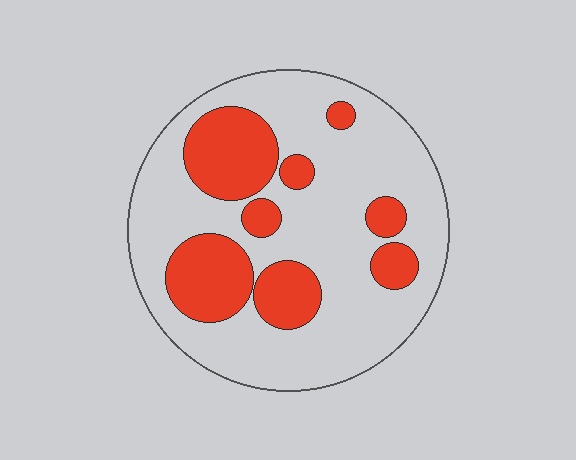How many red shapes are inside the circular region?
8.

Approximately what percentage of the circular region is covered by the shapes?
Approximately 30%.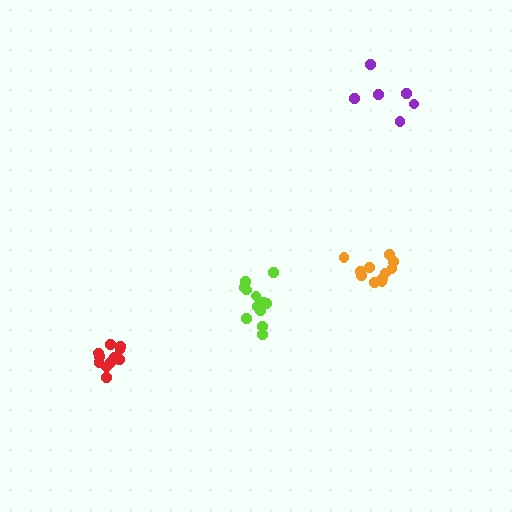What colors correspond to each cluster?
The clusters are colored: lime, purple, orange, red.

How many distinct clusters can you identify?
There are 4 distinct clusters.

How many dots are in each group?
Group 1: 12 dots, Group 2: 6 dots, Group 3: 12 dots, Group 4: 11 dots (41 total).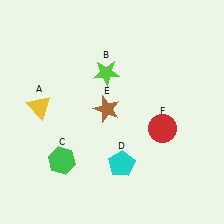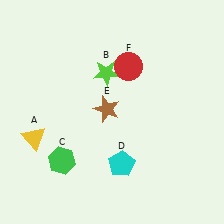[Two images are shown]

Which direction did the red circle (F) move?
The red circle (F) moved up.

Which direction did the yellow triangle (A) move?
The yellow triangle (A) moved down.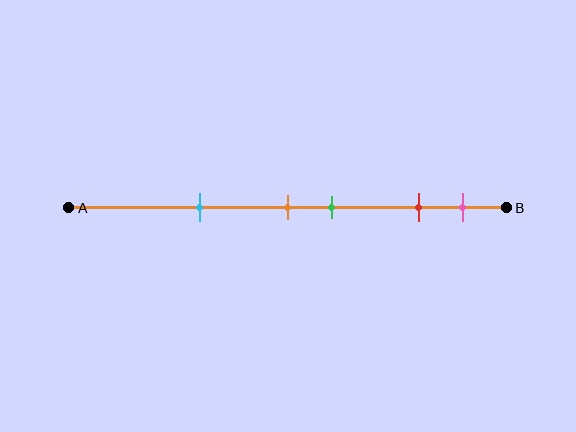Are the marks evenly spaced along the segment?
No, the marks are not evenly spaced.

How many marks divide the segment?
There are 5 marks dividing the segment.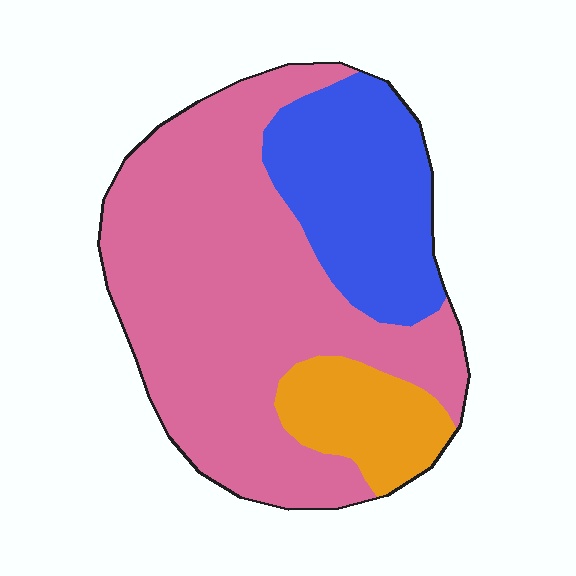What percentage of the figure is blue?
Blue takes up about one quarter (1/4) of the figure.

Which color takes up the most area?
Pink, at roughly 65%.